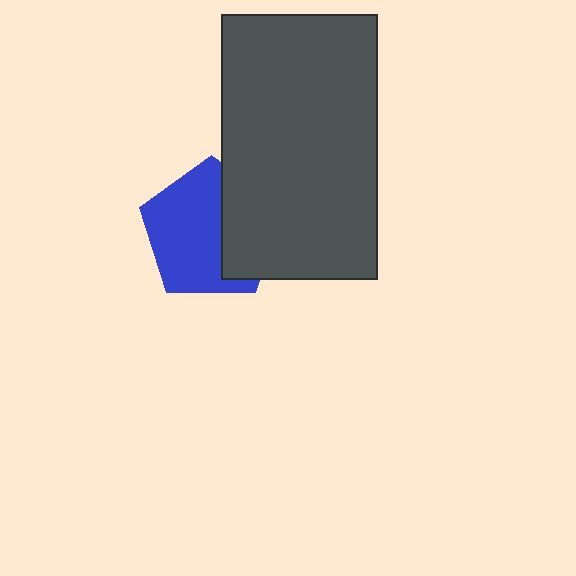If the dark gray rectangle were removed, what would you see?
You would see the complete blue pentagon.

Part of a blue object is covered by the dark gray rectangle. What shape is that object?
It is a pentagon.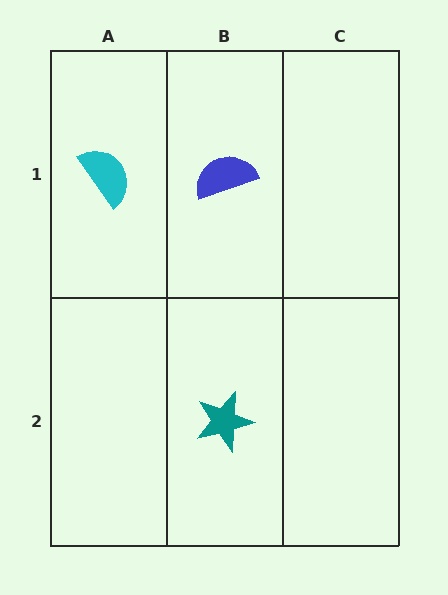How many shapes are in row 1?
2 shapes.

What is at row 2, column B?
A teal star.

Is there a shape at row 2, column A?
No, that cell is empty.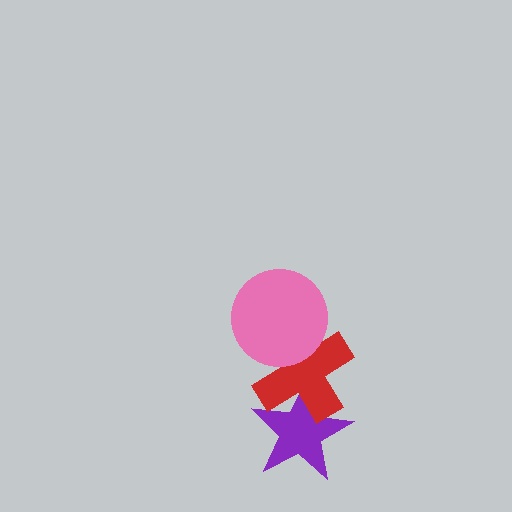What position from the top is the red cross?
The red cross is 2nd from the top.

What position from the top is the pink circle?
The pink circle is 1st from the top.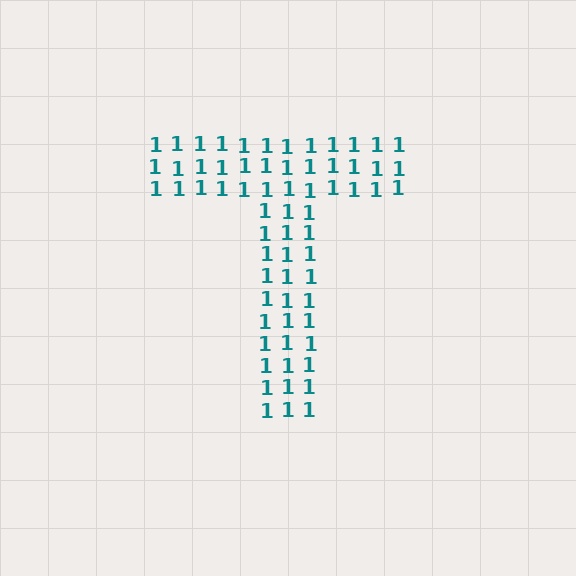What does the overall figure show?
The overall figure shows the letter T.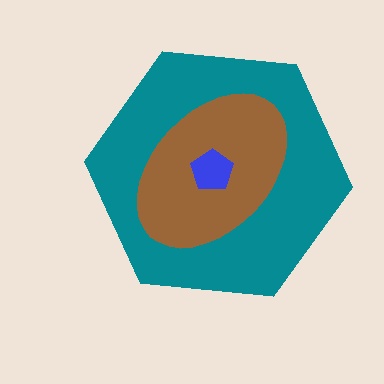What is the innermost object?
The blue pentagon.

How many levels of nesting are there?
3.